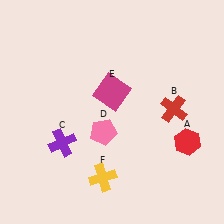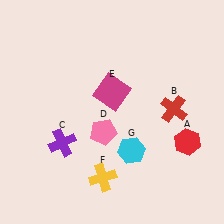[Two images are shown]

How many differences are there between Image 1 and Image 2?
There is 1 difference between the two images.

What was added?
A cyan hexagon (G) was added in Image 2.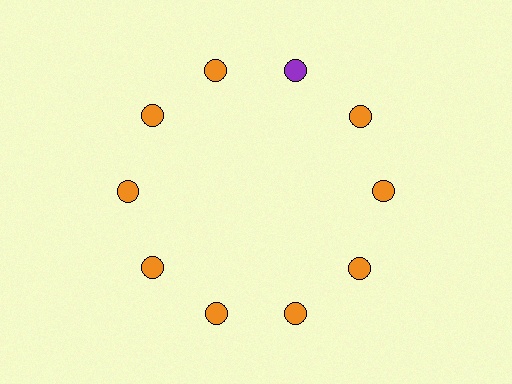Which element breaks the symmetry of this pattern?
The purple circle at roughly the 1 o'clock position breaks the symmetry. All other shapes are orange circles.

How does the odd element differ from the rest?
It has a different color: purple instead of orange.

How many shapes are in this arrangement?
There are 10 shapes arranged in a ring pattern.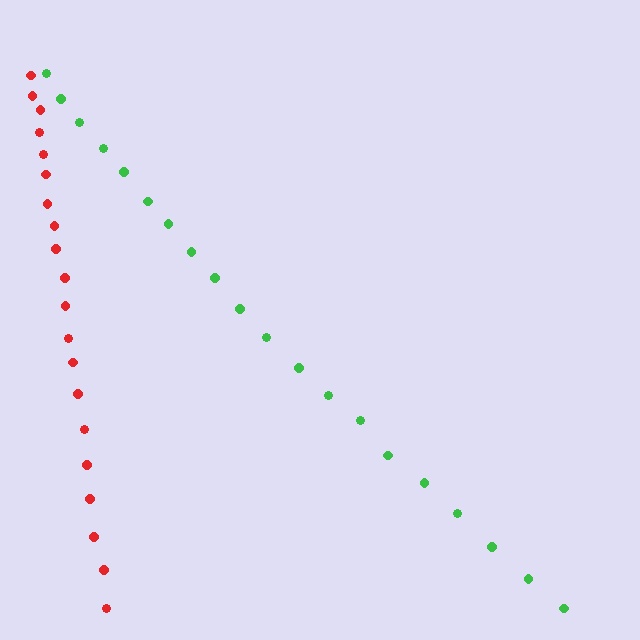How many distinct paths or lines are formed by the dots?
There are 2 distinct paths.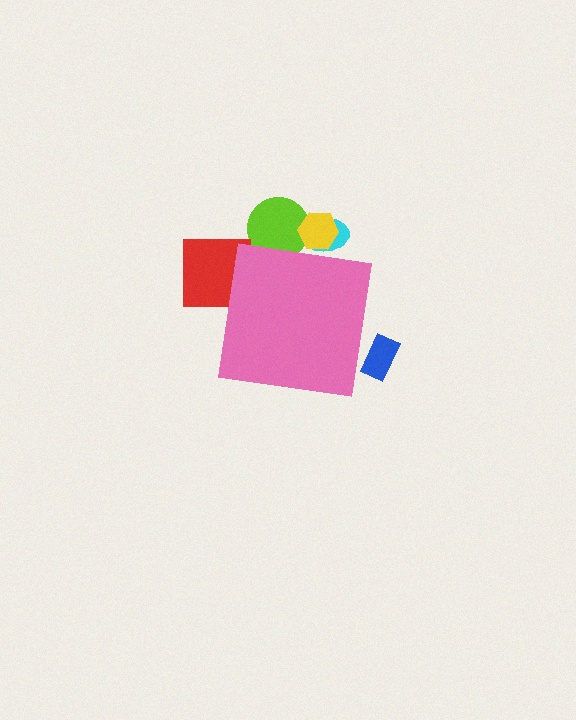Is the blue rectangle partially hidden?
Yes, the blue rectangle is partially hidden behind the pink square.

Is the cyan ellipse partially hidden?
Yes, the cyan ellipse is partially hidden behind the pink square.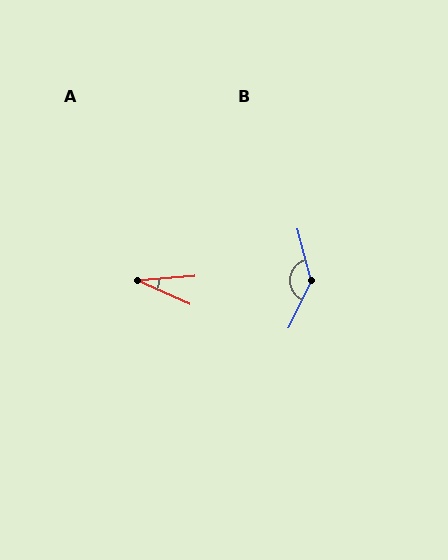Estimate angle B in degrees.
Approximately 140 degrees.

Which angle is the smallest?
A, at approximately 28 degrees.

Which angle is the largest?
B, at approximately 140 degrees.